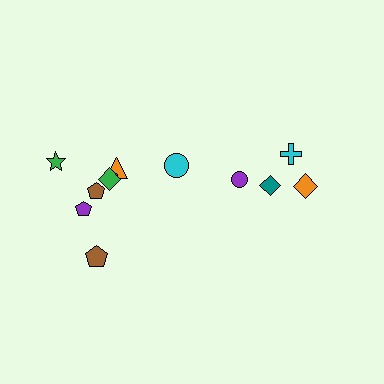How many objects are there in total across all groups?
There are 12 objects.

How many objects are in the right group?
There are 4 objects.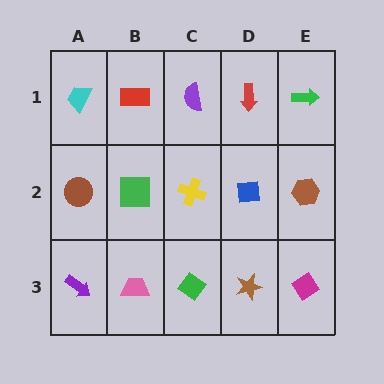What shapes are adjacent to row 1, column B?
A green square (row 2, column B), a cyan trapezoid (row 1, column A), a purple semicircle (row 1, column C).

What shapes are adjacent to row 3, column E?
A brown hexagon (row 2, column E), a brown star (row 3, column D).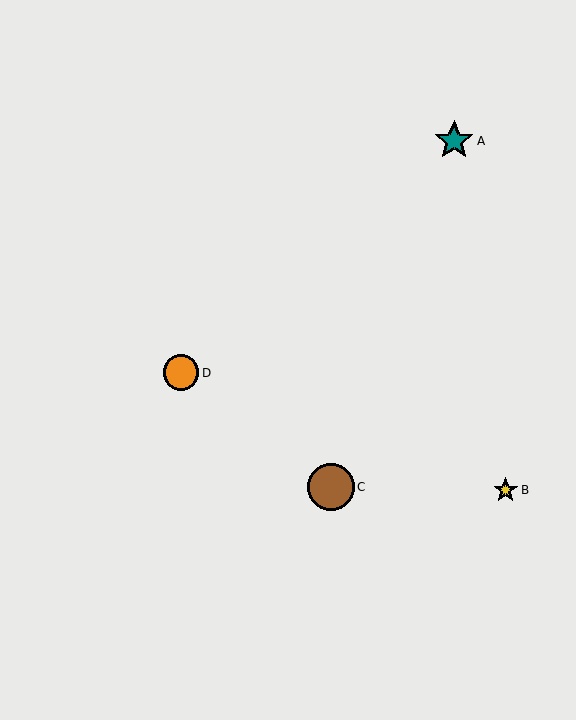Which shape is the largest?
The brown circle (labeled C) is the largest.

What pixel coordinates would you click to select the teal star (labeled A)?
Click at (454, 141) to select the teal star A.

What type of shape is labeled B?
Shape B is a yellow star.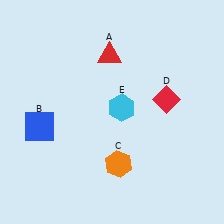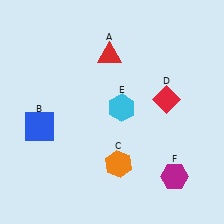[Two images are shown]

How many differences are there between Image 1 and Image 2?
There is 1 difference between the two images.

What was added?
A magenta hexagon (F) was added in Image 2.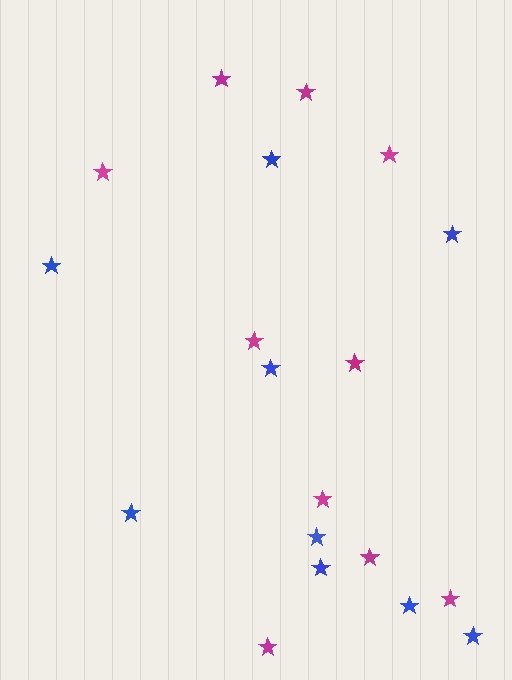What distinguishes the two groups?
There are 2 groups: one group of magenta stars (10) and one group of blue stars (9).